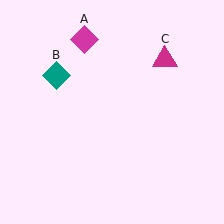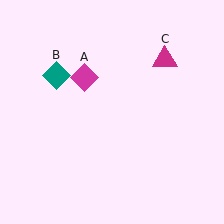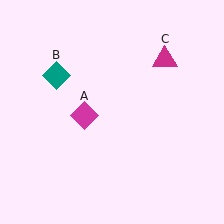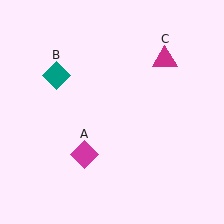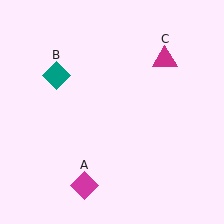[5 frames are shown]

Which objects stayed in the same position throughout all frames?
Teal diamond (object B) and magenta triangle (object C) remained stationary.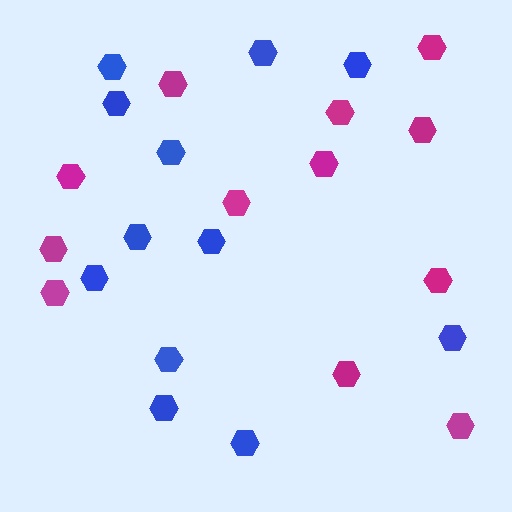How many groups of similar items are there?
There are 2 groups: one group of magenta hexagons (12) and one group of blue hexagons (12).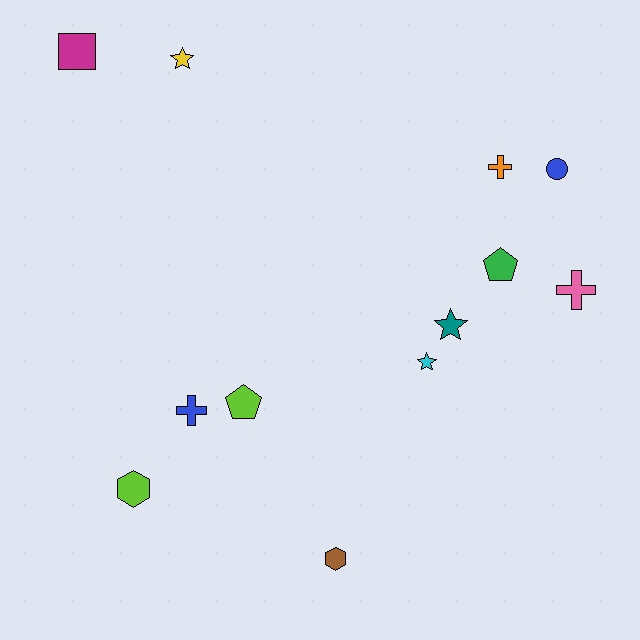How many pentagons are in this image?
There are 2 pentagons.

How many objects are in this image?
There are 12 objects.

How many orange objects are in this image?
There is 1 orange object.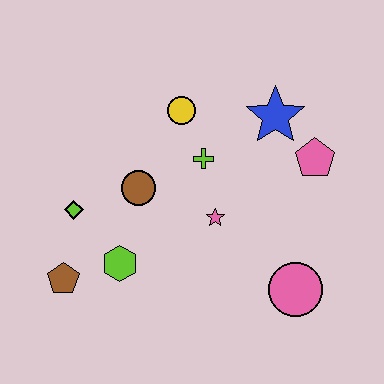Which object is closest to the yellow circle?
The lime cross is closest to the yellow circle.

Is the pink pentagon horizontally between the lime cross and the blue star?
No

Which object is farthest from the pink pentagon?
The brown pentagon is farthest from the pink pentagon.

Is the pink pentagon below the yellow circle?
Yes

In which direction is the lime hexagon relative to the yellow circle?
The lime hexagon is below the yellow circle.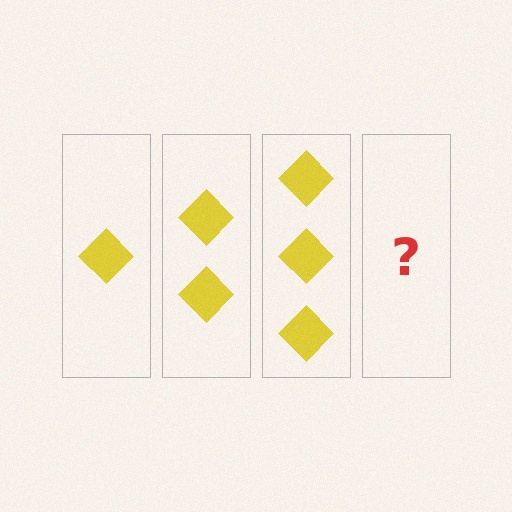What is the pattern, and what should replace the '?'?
The pattern is that each step adds one more diamond. The '?' should be 4 diamonds.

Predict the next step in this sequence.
The next step is 4 diamonds.